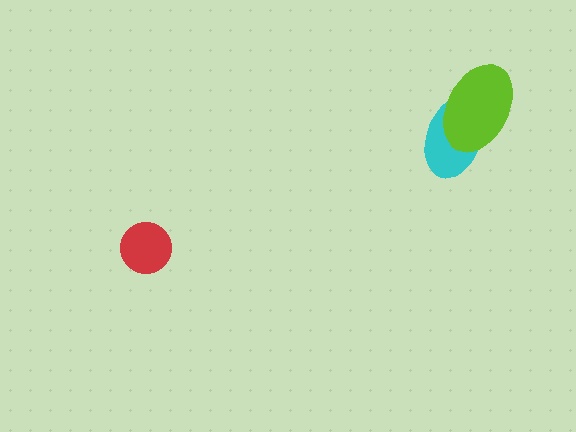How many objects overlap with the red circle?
0 objects overlap with the red circle.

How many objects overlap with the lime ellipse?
1 object overlaps with the lime ellipse.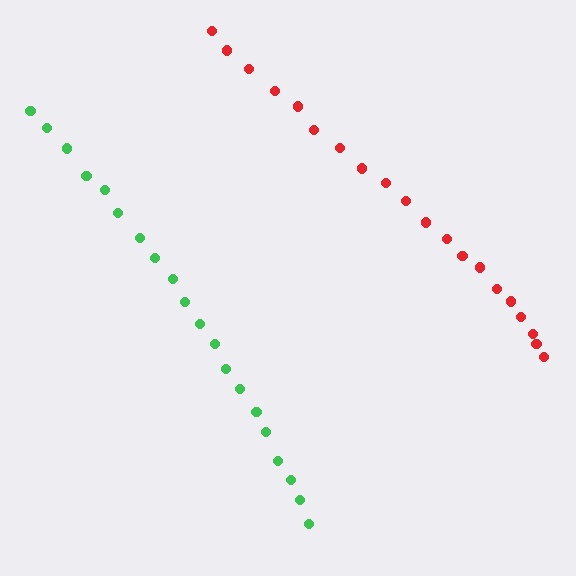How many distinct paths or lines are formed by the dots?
There are 2 distinct paths.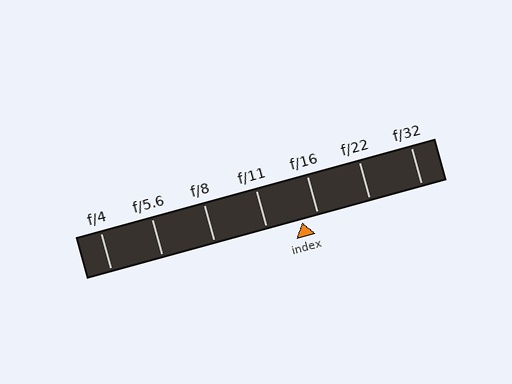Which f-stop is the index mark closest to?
The index mark is closest to f/16.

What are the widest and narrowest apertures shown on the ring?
The widest aperture shown is f/4 and the narrowest is f/32.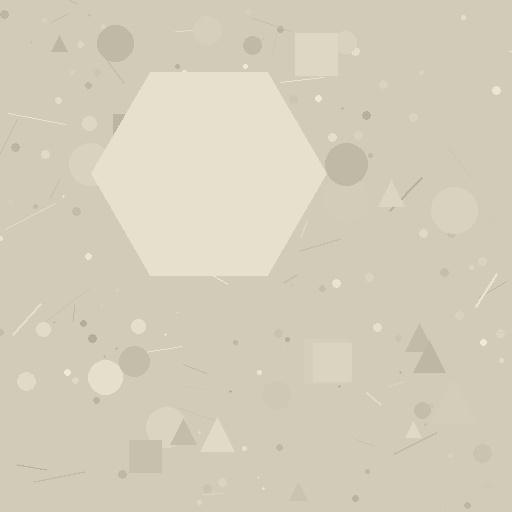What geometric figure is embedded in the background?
A hexagon is embedded in the background.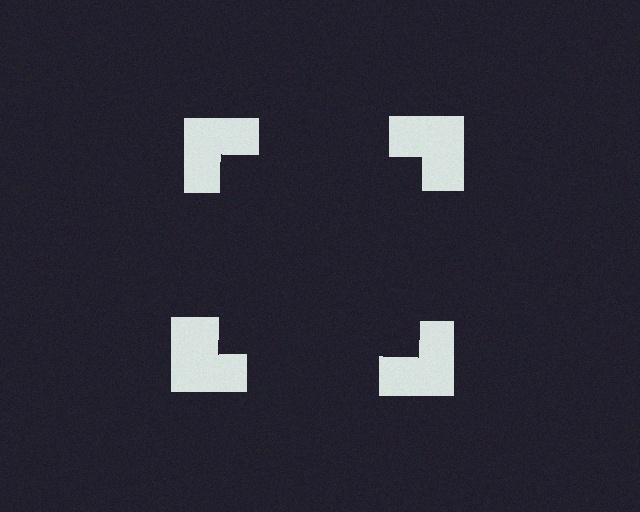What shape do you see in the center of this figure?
An illusory square — its edges are inferred from the aligned wedge cuts in the notched squares, not physically drawn.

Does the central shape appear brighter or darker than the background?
It typically appears slightly darker than the background, even though no actual brightness change is drawn.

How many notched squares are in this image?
There are 4 — one at each vertex of the illusory square.